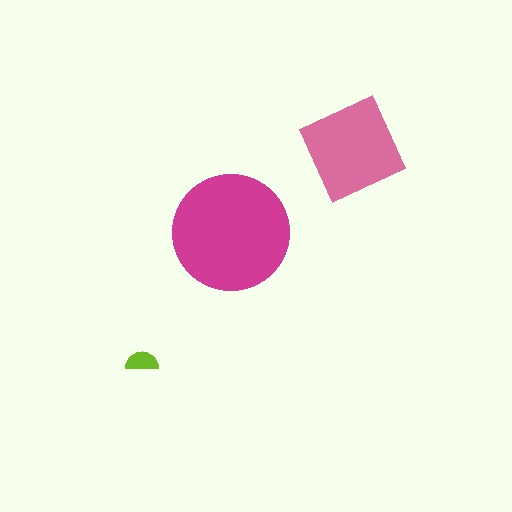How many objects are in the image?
There are 3 objects in the image.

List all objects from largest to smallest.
The magenta circle, the pink square, the lime semicircle.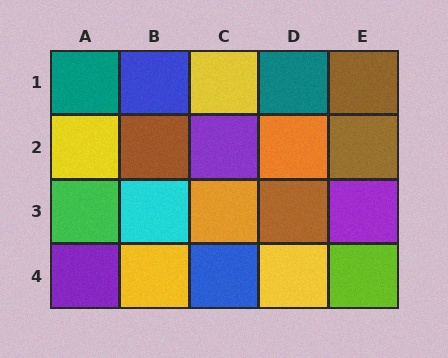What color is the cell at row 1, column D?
Teal.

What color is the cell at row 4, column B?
Yellow.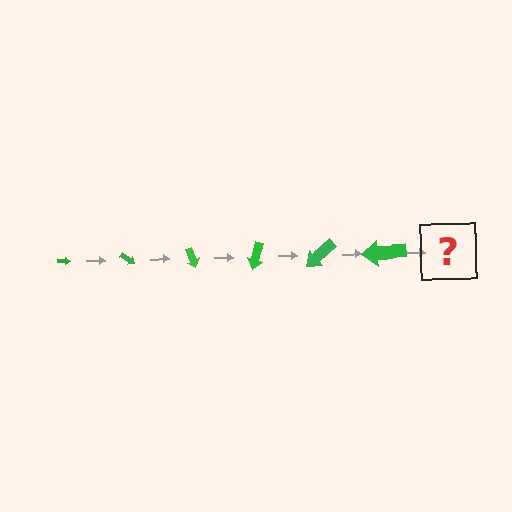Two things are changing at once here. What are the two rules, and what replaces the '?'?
The two rules are that the arrow grows larger each step and it rotates 35 degrees each step. The '?' should be an arrow, larger than the previous one and rotated 210 degrees from the start.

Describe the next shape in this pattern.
It should be an arrow, larger than the previous one and rotated 210 degrees from the start.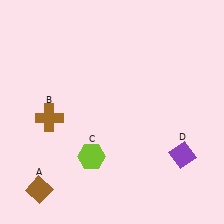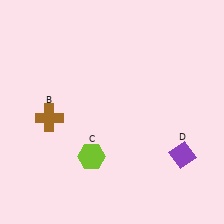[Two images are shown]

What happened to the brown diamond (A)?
The brown diamond (A) was removed in Image 2. It was in the bottom-left area of Image 1.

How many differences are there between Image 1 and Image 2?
There is 1 difference between the two images.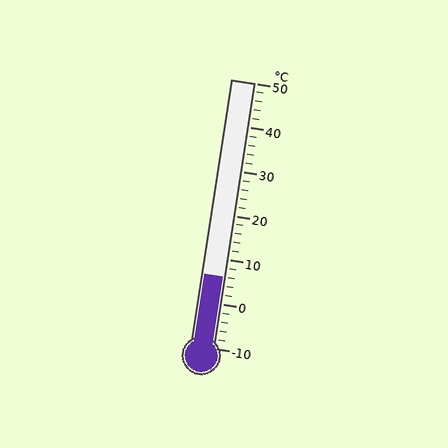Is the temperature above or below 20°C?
The temperature is below 20°C.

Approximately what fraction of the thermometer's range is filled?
The thermometer is filled to approximately 25% of its range.